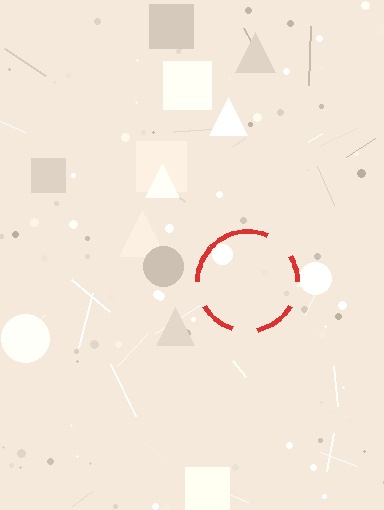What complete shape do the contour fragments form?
The contour fragments form a circle.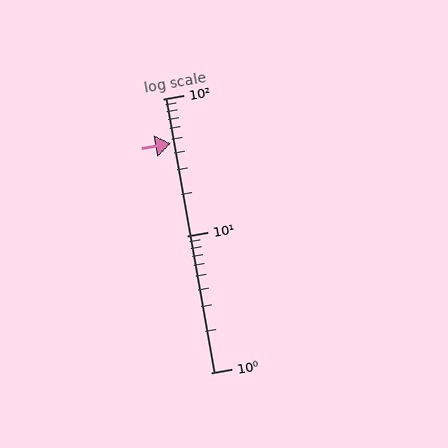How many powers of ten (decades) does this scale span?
The scale spans 2 decades, from 1 to 100.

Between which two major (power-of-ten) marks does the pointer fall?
The pointer is between 10 and 100.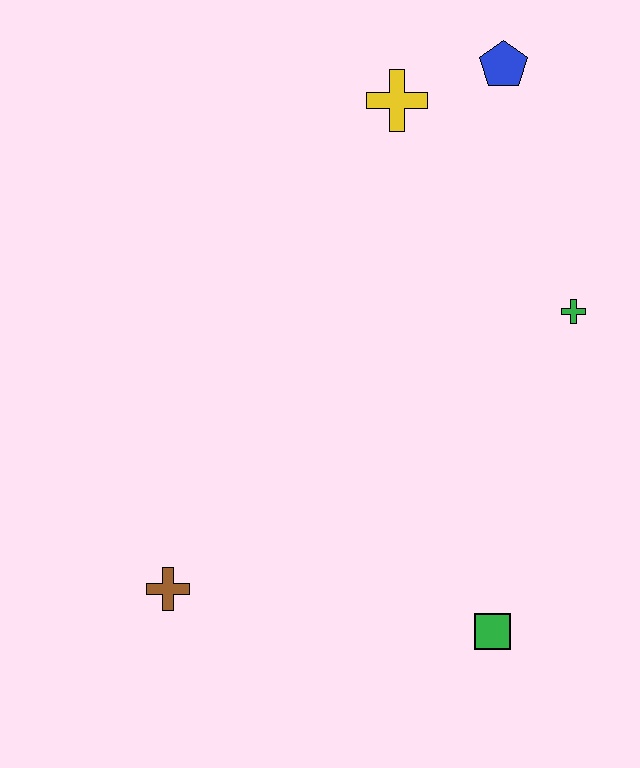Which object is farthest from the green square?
The blue pentagon is farthest from the green square.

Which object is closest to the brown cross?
The green square is closest to the brown cross.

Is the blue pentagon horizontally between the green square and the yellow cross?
No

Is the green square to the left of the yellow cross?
No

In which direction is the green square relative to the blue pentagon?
The green square is below the blue pentagon.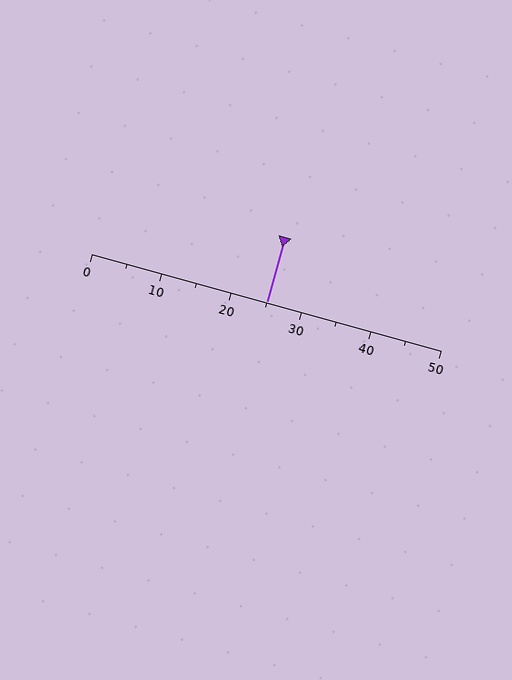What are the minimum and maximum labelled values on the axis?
The axis runs from 0 to 50.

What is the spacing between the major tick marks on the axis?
The major ticks are spaced 10 apart.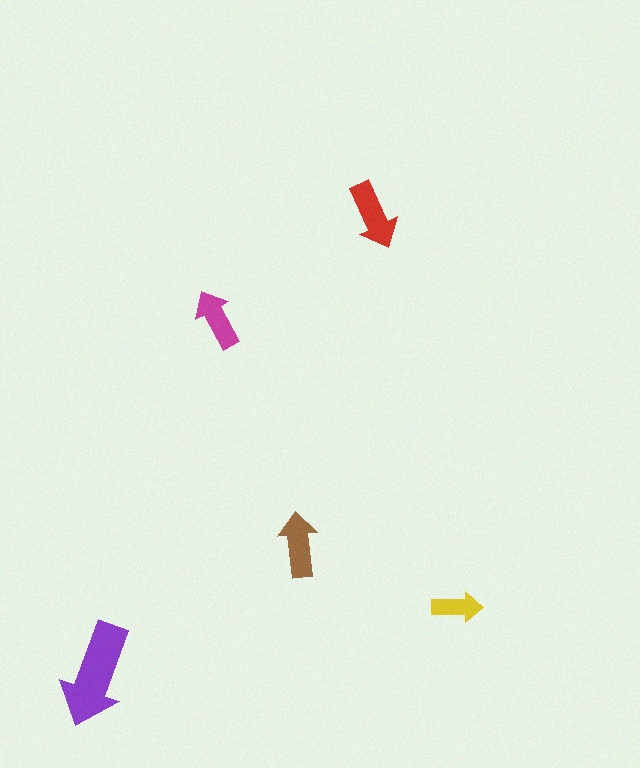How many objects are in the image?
There are 5 objects in the image.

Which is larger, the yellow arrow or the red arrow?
The red one.